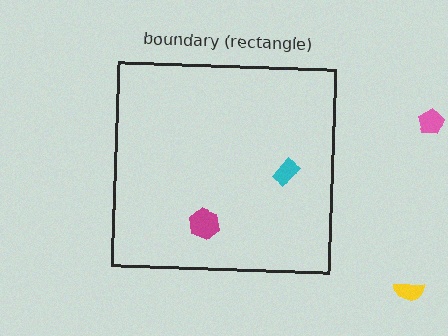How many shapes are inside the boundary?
2 inside, 2 outside.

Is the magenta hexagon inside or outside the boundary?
Inside.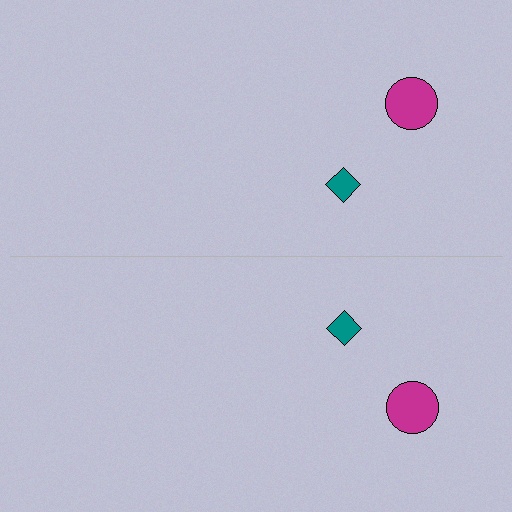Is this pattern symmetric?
Yes, this pattern has bilateral (reflection) symmetry.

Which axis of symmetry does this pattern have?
The pattern has a horizontal axis of symmetry running through the center of the image.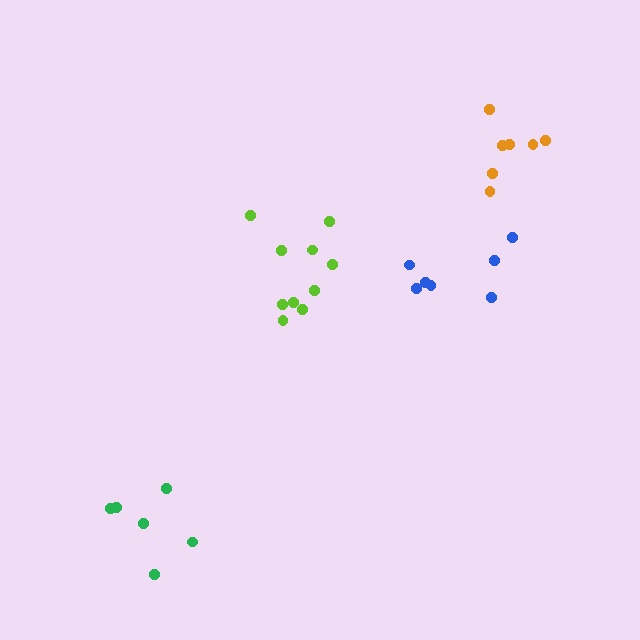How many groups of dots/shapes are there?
There are 4 groups.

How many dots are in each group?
Group 1: 7 dots, Group 2: 6 dots, Group 3: 7 dots, Group 4: 10 dots (30 total).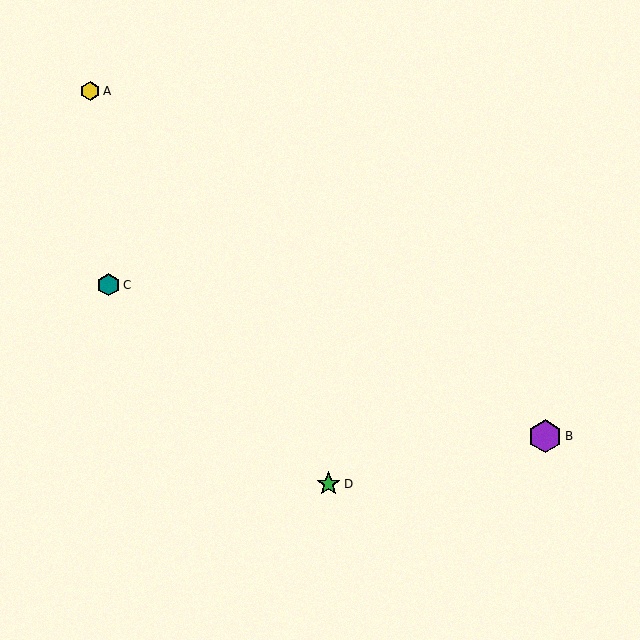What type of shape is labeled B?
Shape B is a purple hexagon.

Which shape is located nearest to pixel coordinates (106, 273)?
The teal hexagon (labeled C) at (109, 285) is nearest to that location.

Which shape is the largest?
The purple hexagon (labeled B) is the largest.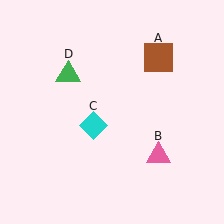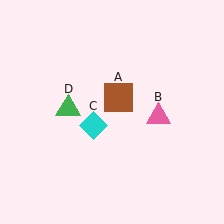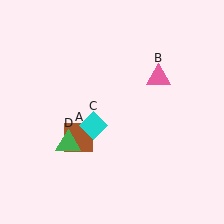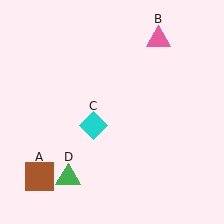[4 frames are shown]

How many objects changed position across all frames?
3 objects changed position: brown square (object A), pink triangle (object B), green triangle (object D).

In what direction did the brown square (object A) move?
The brown square (object A) moved down and to the left.